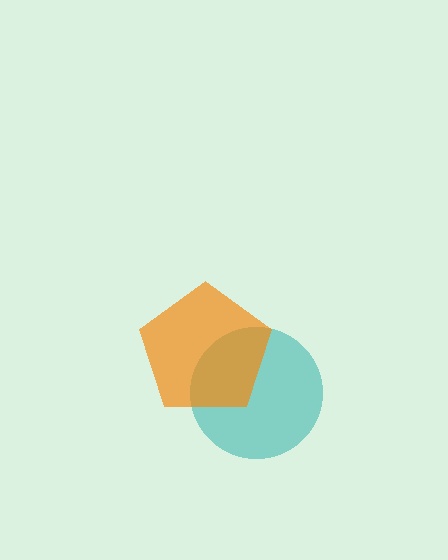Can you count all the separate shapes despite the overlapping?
Yes, there are 2 separate shapes.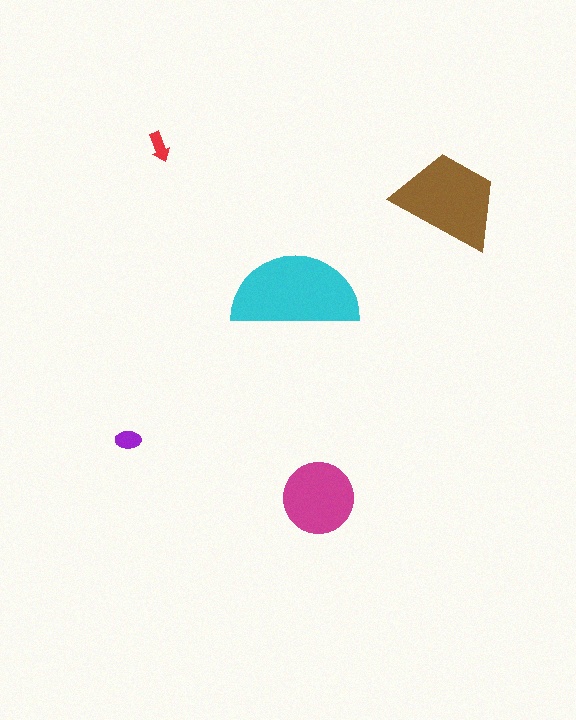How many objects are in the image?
There are 5 objects in the image.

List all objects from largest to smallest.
The cyan semicircle, the brown trapezoid, the magenta circle, the purple ellipse, the red arrow.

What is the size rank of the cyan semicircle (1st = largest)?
1st.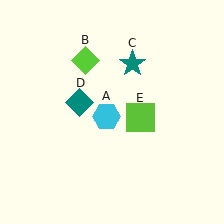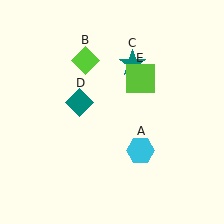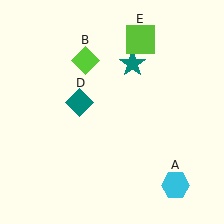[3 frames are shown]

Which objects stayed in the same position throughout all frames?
Lime diamond (object B) and teal star (object C) and teal diamond (object D) remained stationary.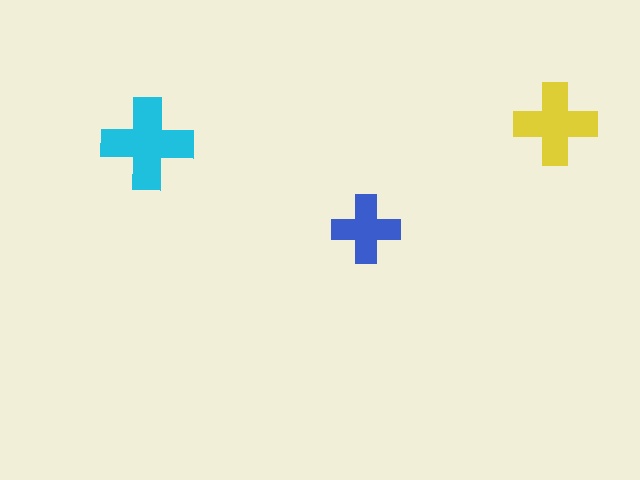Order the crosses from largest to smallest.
the cyan one, the yellow one, the blue one.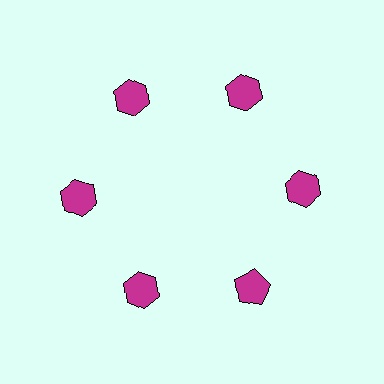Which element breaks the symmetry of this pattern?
The magenta pentagon at roughly the 5 o'clock position breaks the symmetry. All other shapes are magenta hexagons.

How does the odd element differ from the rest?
It has a different shape: pentagon instead of hexagon.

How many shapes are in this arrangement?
There are 6 shapes arranged in a ring pattern.